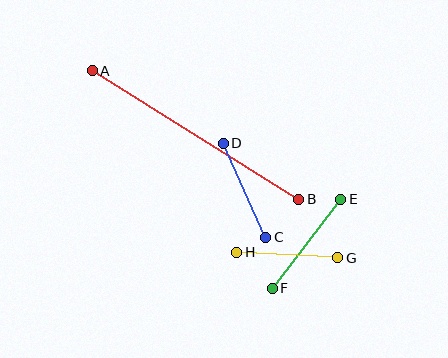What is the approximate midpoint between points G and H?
The midpoint is at approximately (287, 255) pixels.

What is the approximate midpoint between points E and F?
The midpoint is at approximately (307, 244) pixels.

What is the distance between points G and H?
The distance is approximately 101 pixels.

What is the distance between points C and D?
The distance is approximately 103 pixels.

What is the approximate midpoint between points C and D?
The midpoint is at approximately (245, 190) pixels.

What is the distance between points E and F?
The distance is approximately 112 pixels.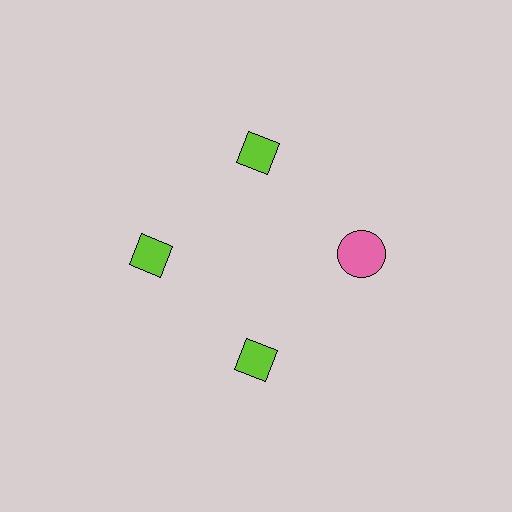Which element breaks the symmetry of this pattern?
The pink circle at roughly the 3 o'clock position breaks the symmetry. All other shapes are lime diamonds.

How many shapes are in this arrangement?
There are 4 shapes arranged in a ring pattern.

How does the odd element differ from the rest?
It differs in both color (pink instead of lime) and shape (circle instead of diamond).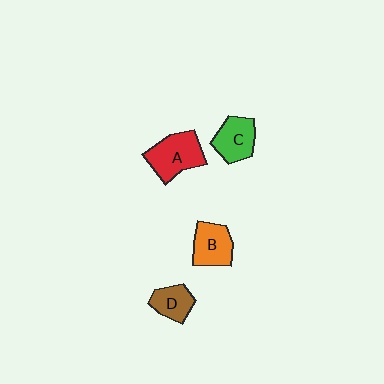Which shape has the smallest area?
Shape D (brown).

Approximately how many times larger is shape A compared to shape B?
Approximately 1.3 times.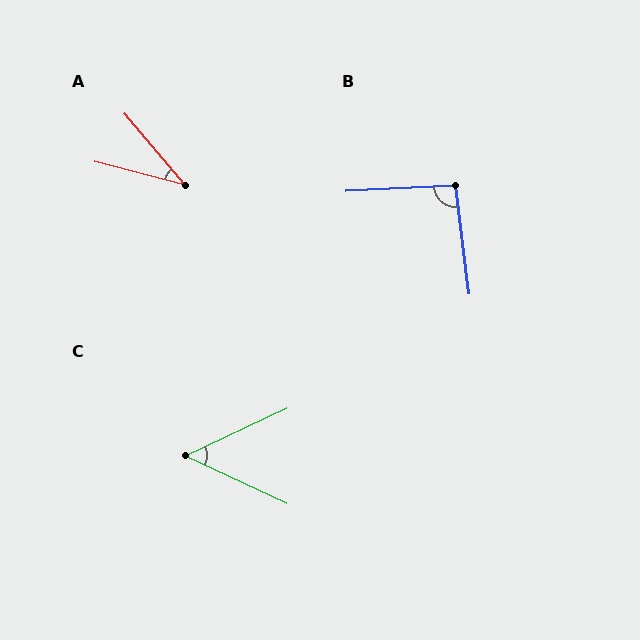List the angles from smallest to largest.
A (35°), C (50°), B (94°).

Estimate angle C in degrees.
Approximately 50 degrees.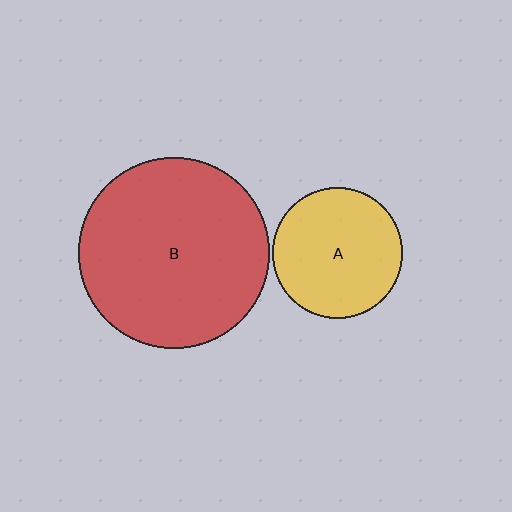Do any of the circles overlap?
No, none of the circles overlap.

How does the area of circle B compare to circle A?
Approximately 2.1 times.